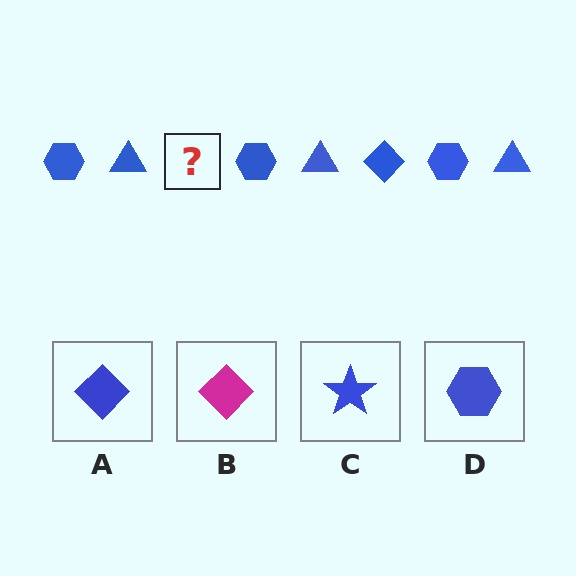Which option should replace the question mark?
Option A.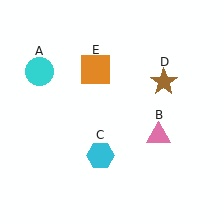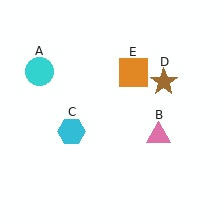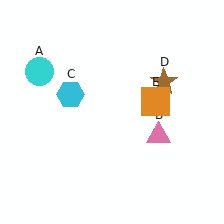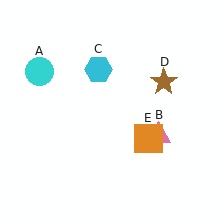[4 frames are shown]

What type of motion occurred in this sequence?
The cyan hexagon (object C), orange square (object E) rotated clockwise around the center of the scene.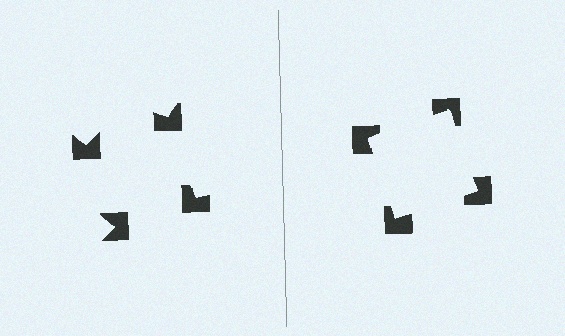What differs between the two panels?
The notched squares are positioned identically on both sides; only the wedge orientations differ. On the right they align to a square; on the left they are misaligned.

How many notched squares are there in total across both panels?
8 — 4 on each side.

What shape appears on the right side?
An illusory square.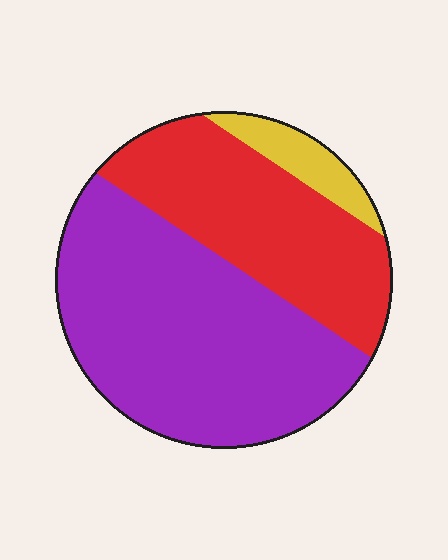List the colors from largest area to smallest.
From largest to smallest: purple, red, yellow.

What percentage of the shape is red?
Red covers 36% of the shape.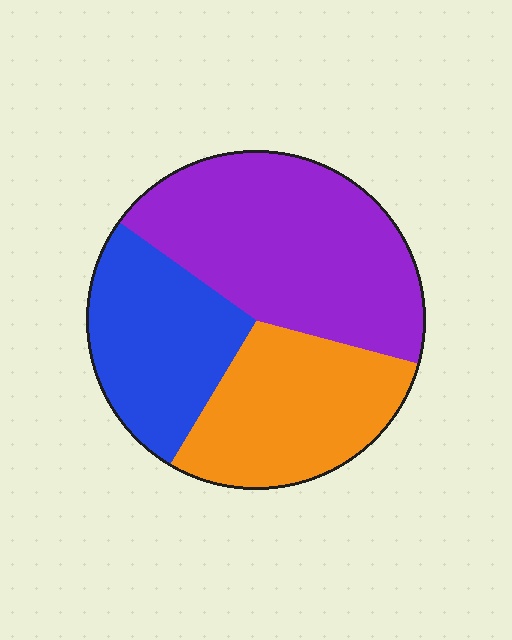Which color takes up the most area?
Purple, at roughly 45%.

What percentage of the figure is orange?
Orange covers 29% of the figure.